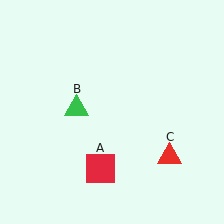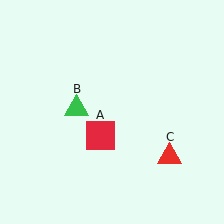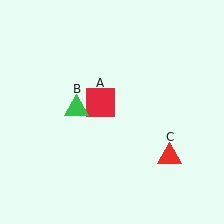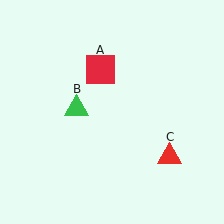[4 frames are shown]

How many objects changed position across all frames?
1 object changed position: red square (object A).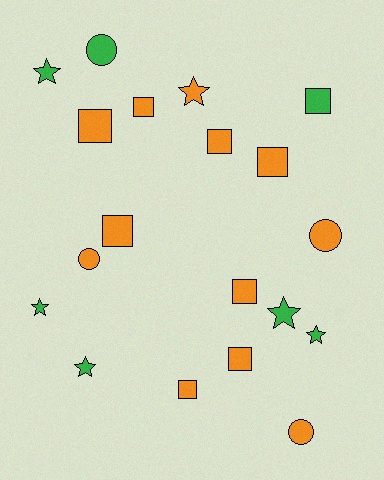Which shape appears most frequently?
Square, with 9 objects.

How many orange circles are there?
There are 3 orange circles.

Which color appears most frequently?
Orange, with 12 objects.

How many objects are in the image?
There are 19 objects.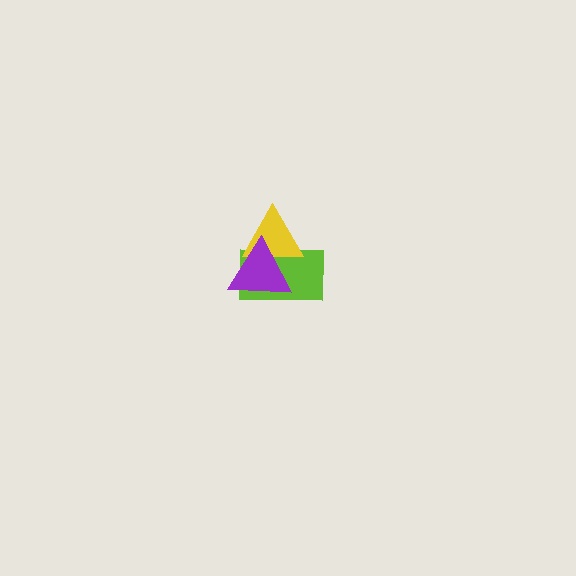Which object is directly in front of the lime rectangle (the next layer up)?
The yellow triangle is directly in front of the lime rectangle.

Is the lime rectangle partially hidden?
Yes, it is partially covered by another shape.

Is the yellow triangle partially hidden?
Yes, it is partially covered by another shape.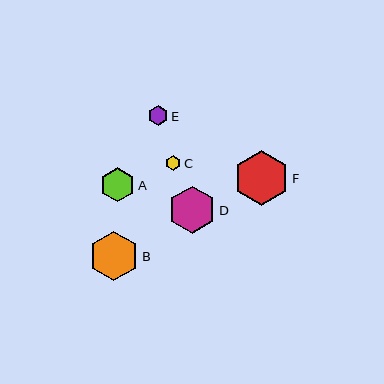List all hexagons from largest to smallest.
From largest to smallest: F, B, D, A, E, C.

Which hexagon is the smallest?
Hexagon C is the smallest with a size of approximately 15 pixels.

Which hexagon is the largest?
Hexagon F is the largest with a size of approximately 55 pixels.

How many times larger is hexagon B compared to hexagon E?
Hexagon B is approximately 2.5 times the size of hexagon E.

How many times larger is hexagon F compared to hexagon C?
Hexagon F is approximately 3.5 times the size of hexagon C.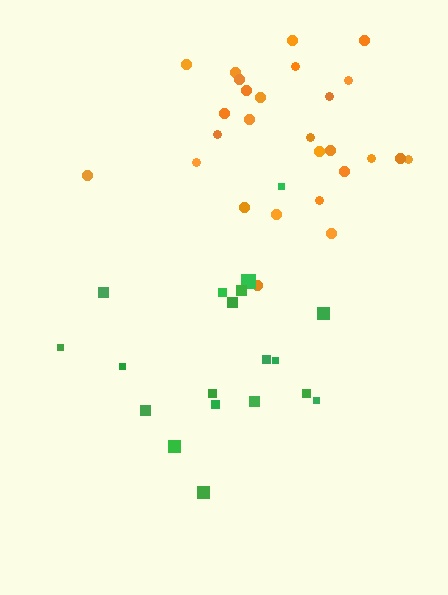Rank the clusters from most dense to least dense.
orange, green.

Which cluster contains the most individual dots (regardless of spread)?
Orange (27).